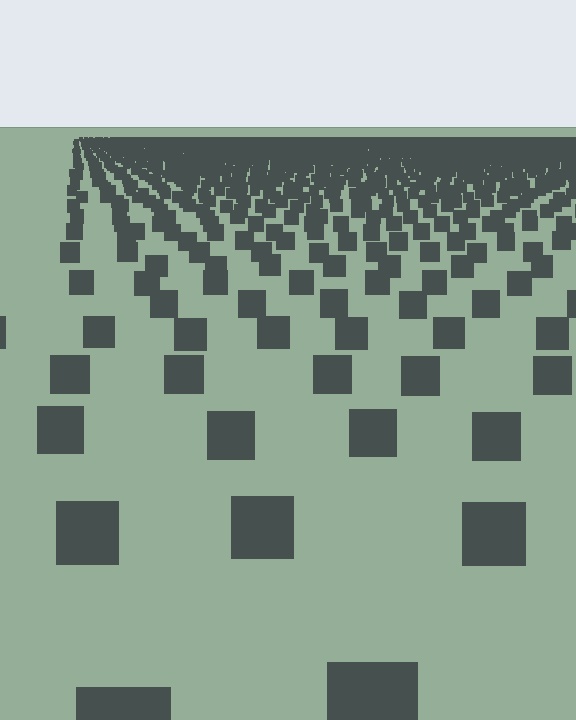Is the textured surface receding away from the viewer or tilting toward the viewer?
The surface is receding away from the viewer. Texture elements get smaller and denser toward the top.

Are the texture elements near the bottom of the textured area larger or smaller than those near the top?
Larger. Near the bottom, elements are closer to the viewer and appear at a bigger on-screen size.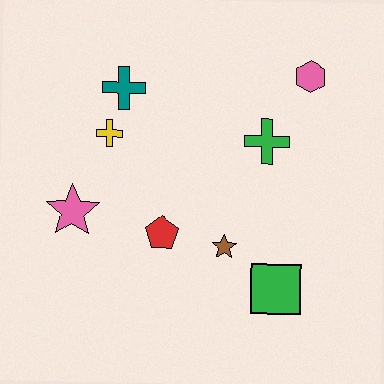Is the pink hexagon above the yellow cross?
Yes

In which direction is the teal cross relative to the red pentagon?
The teal cross is above the red pentagon.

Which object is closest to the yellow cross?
The teal cross is closest to the yellow cross.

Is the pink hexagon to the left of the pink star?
No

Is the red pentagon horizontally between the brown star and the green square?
No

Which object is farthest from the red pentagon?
The pink hexagon is farthest from the red pentagon.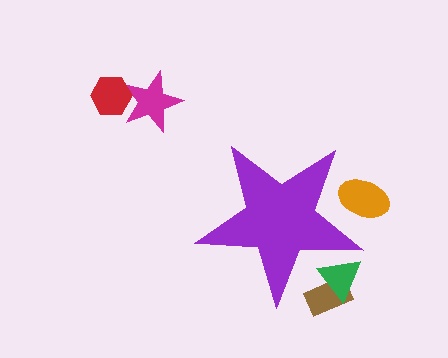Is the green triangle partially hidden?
Yes, the green triangle is partially hidden behind the purple star.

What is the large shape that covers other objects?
A purple star.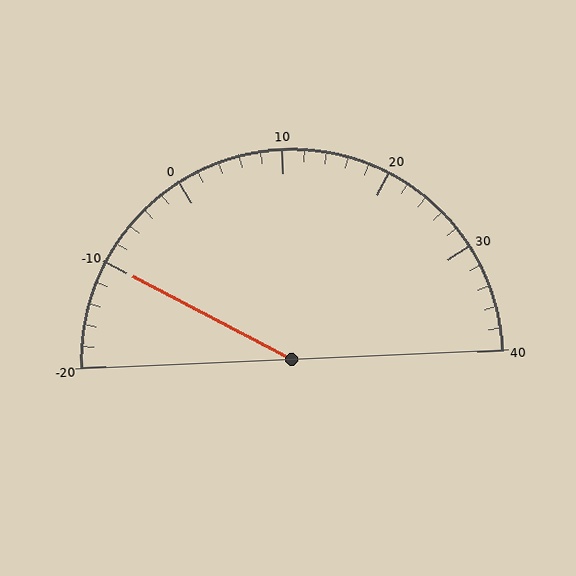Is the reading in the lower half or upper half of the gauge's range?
The reading is in the lower half of the range (-20 to 40).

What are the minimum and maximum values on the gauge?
The gauge ranges from -20 to 40.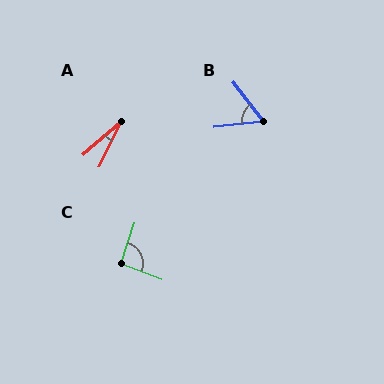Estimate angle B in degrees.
Approximately 59 degrees.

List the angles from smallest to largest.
A (23°), B (59°), C (93°).